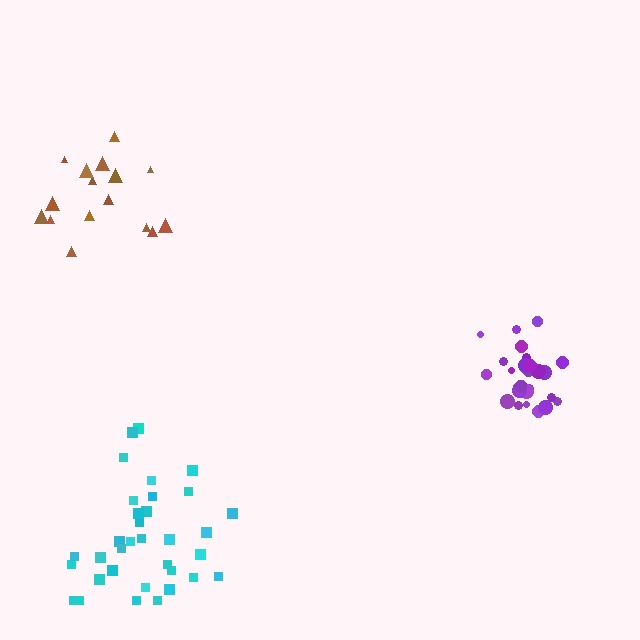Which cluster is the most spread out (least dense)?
Brown.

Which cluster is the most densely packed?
Purple.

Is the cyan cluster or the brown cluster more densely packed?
Cyan.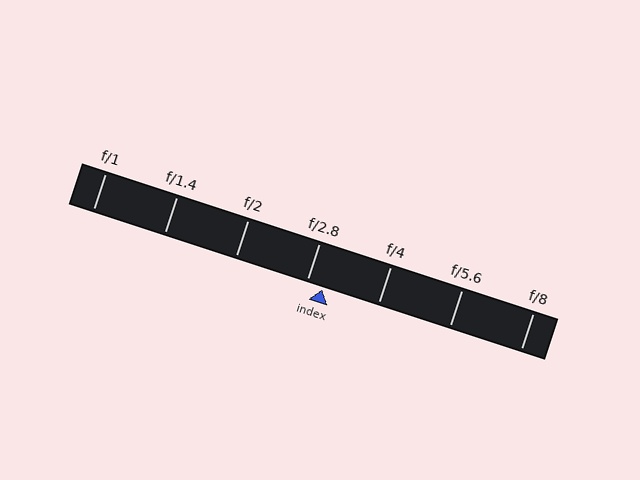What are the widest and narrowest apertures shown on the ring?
The widest aperture shown is f/1 and the narrowest is f/8.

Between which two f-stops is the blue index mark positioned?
The index mark is between f/2.8 and f/4.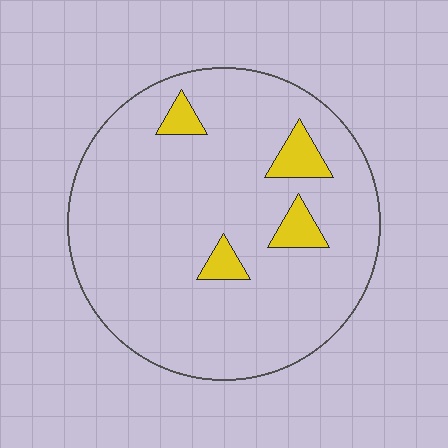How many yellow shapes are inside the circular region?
4.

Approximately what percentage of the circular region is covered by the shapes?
Approximately 10%.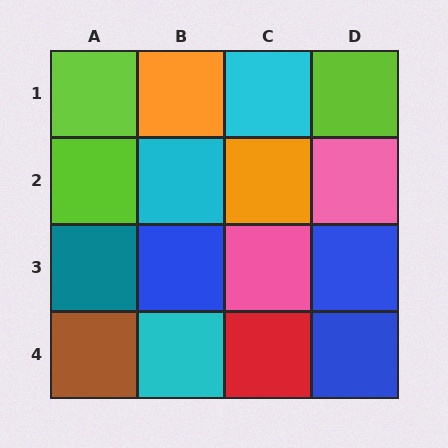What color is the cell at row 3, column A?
Teal.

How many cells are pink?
2 cells are pink.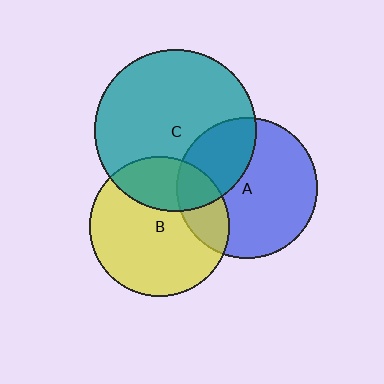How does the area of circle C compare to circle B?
Approximately 1.3 times.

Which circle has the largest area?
Circle C (teal).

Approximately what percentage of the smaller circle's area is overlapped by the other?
Approximately 20%.